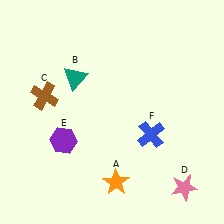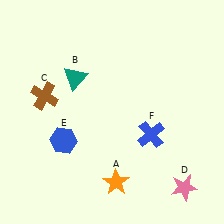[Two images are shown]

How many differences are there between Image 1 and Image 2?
There is 1 difference between the two images.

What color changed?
The hexagon (E) changed from purple in Image 1 to blue in Image 2.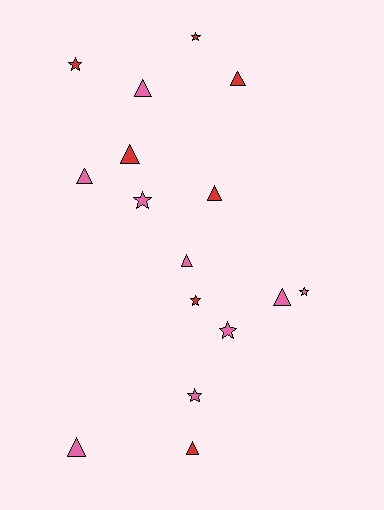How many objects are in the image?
There are 16 objects.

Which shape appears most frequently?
Triangle, with 9 objects.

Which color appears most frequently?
Pink, with 9 objects.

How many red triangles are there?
There are 4 red triangles.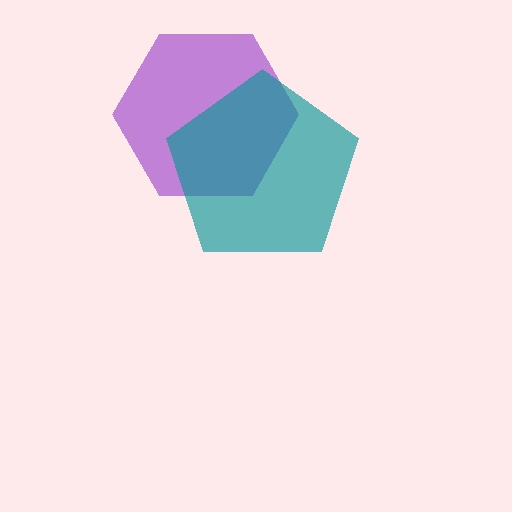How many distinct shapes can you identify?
There are 2 distinct shapes: a purple hexagon, a teal pentagon.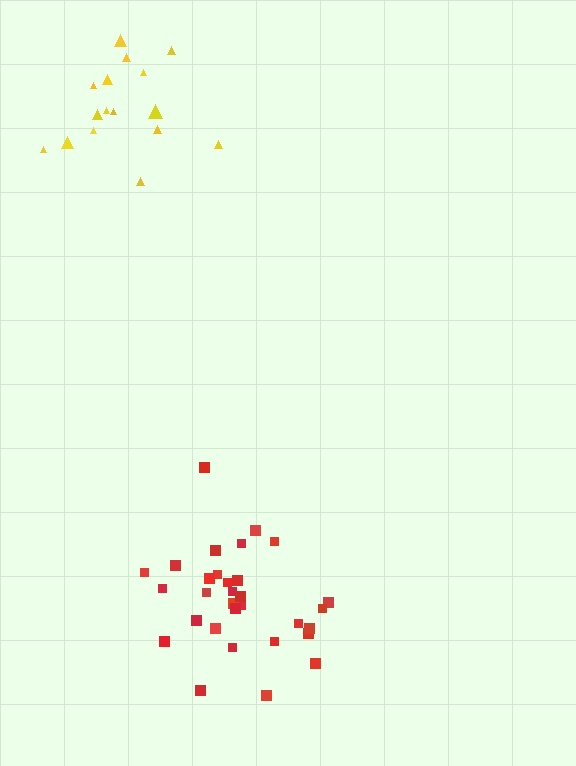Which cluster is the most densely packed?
Red.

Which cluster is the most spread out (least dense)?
Yellow.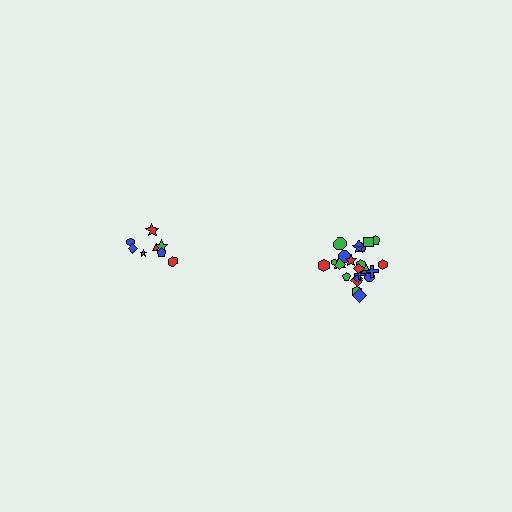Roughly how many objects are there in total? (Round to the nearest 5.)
Roughly 35 objects in total.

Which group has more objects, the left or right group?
The right group.